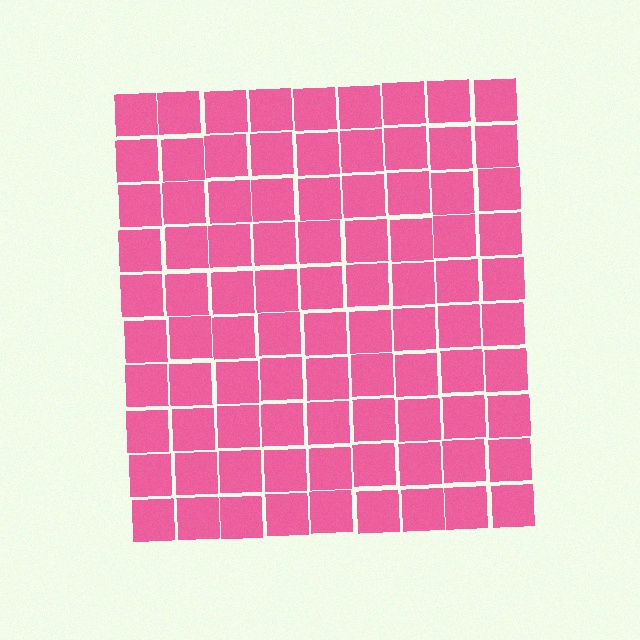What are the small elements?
The small elements are squares.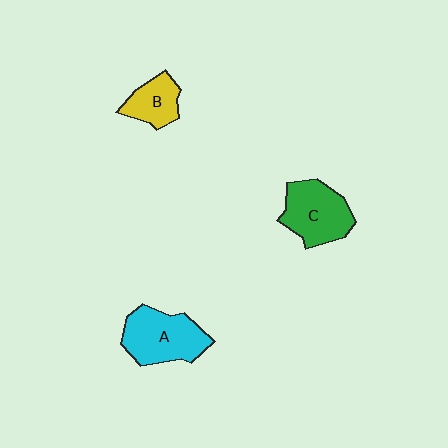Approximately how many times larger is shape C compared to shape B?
Approximately 1.6 times.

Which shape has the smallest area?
Shape B (yellow).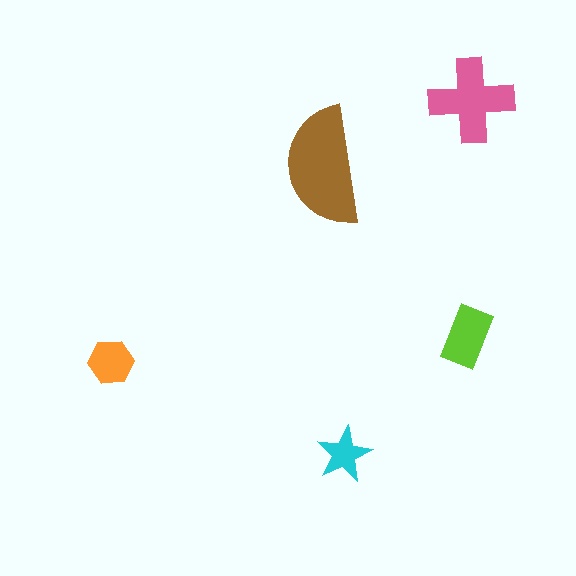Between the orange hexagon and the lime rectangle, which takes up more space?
The lime rectangle.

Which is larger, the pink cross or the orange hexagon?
The pink cross.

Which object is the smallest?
The cyan star.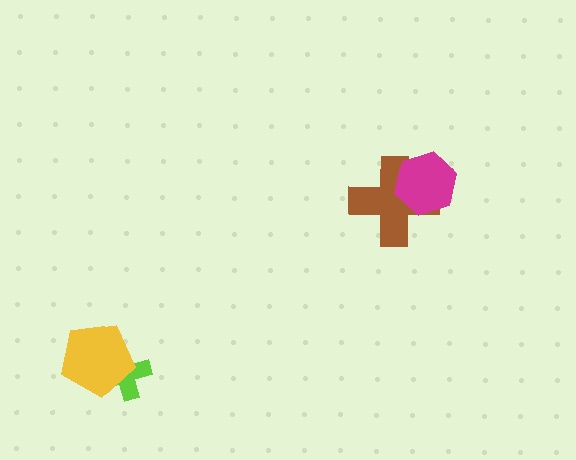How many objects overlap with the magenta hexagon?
1 object overlaps with the magenta hexagon.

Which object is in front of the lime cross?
The yellow pentagon is in front of the lime cross.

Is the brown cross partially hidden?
Yes, it is partially covered by another shape.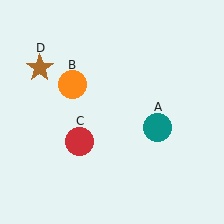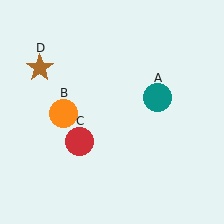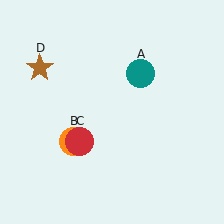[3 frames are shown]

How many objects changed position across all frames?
2 objects changed position: teal circle (object A), orange circle (object B).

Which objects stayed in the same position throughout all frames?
Red circle (object C) and brown star (object D) remained stationary.